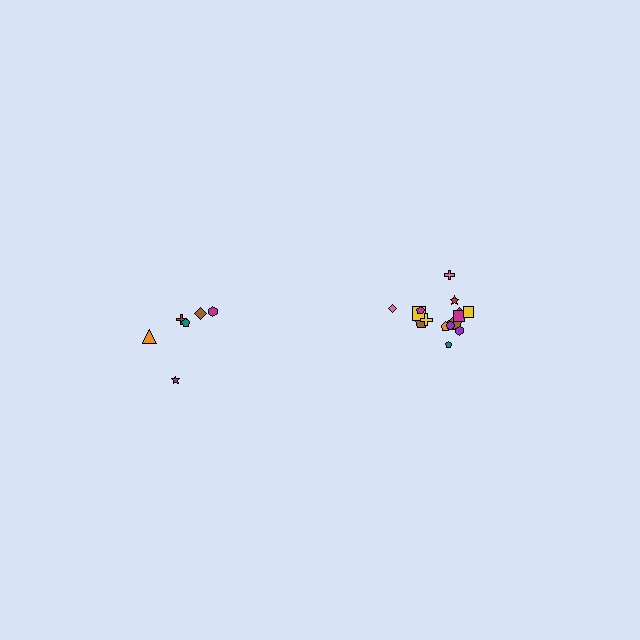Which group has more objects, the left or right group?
The right group.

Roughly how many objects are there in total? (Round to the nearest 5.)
Roughly 20 objects in total.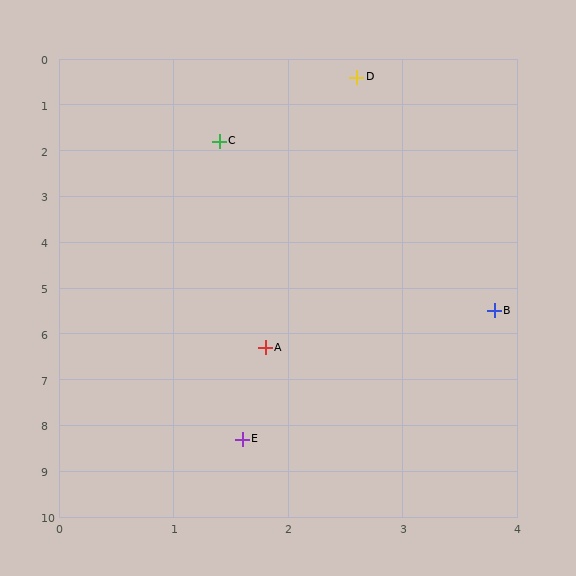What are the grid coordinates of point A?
Point A is at approximately (1.8, 6.3).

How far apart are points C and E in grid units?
Points C and E are about 6.5 grid units apart.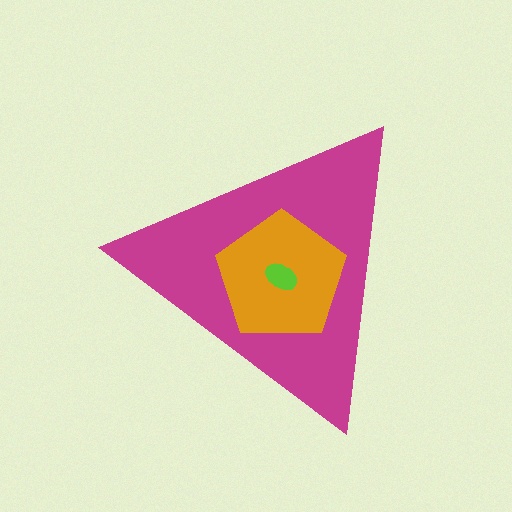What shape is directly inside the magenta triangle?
The orange pentagon.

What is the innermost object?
The lime ellipse.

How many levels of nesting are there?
3.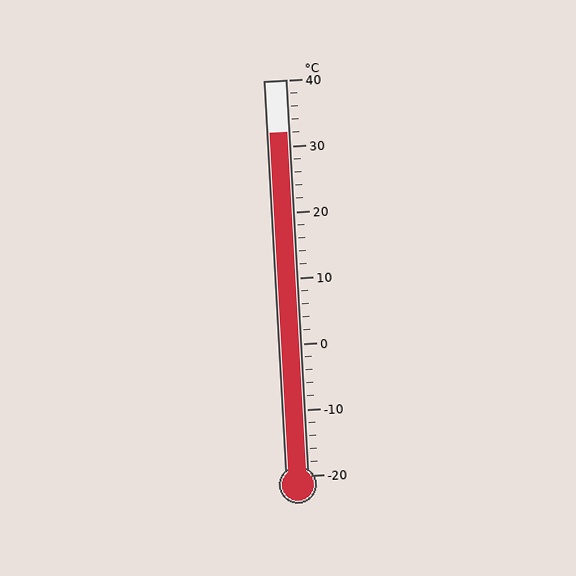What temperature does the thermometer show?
The thermometer shows approximately 32°C.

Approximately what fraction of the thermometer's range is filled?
The thermometer is filled to approximately 85% of its range.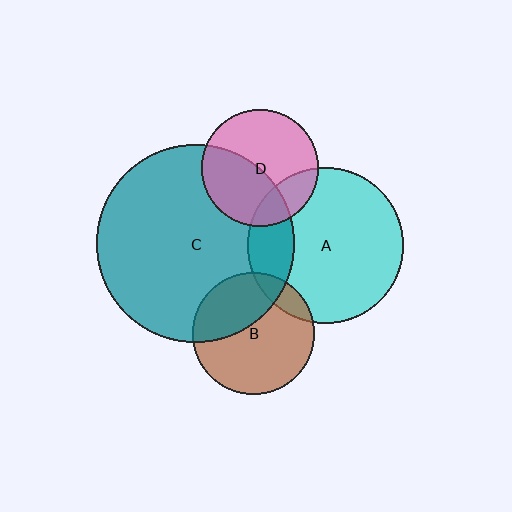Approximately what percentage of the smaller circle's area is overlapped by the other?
Approximately 35%.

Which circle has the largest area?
Circle C (teal).